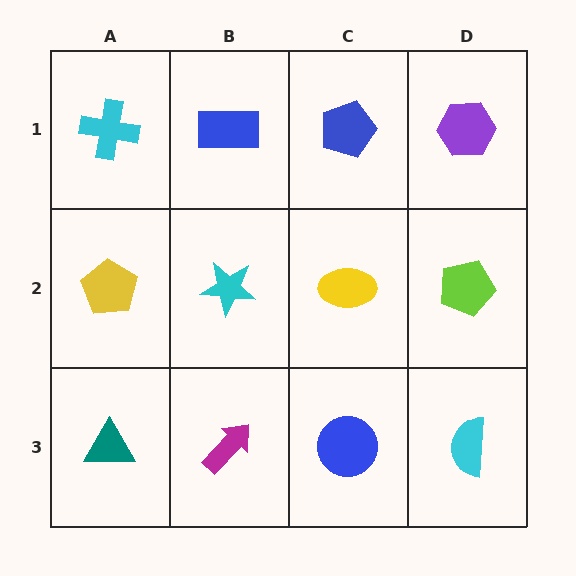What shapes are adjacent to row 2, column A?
A cyan cross (row 1, column A), a teal triangle (row 3, column A), a cyan star (row 2, column B).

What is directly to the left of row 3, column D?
A blue circle.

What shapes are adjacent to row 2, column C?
A blue pentagon (row 1, column C), a blue circle (row 3, column C), a cyan star (row 2, column B), a lime pentagon (row 2, column D).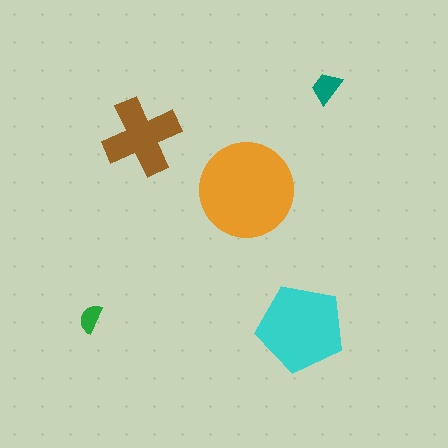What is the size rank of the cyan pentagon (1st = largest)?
2nd.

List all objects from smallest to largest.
The green semicircle, the teal trapezoid, the brown cross, the cyan pentagon, the orange circle.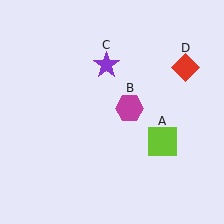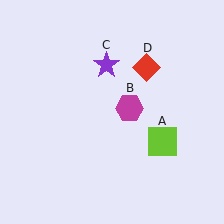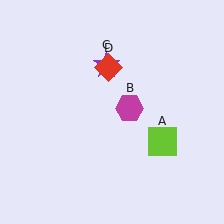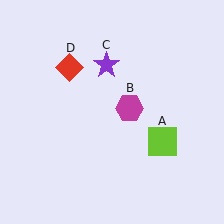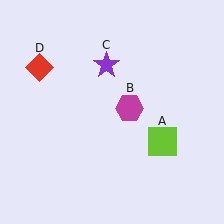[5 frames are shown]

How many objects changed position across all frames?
1 object changed position: red diamond (object D).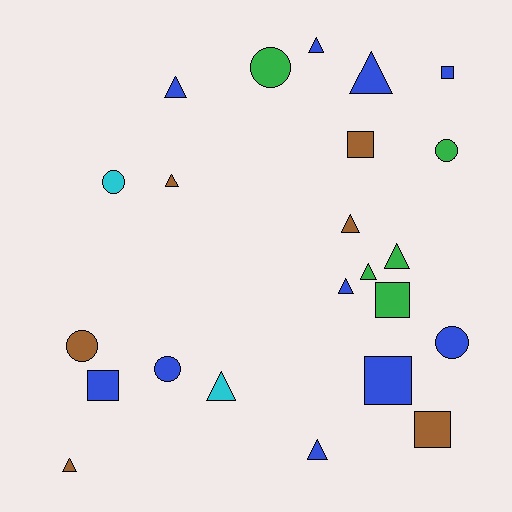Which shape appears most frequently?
Triangle, with 11 objects.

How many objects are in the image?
There are 23 objects.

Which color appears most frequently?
Blue, with 10 objects.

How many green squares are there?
There is 1 green square.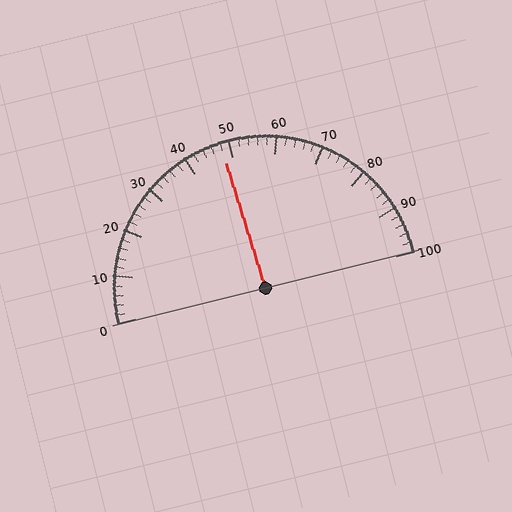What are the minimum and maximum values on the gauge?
The gauge ranges from 0 to 100.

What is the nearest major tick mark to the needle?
The nearest major tick mark is 50.